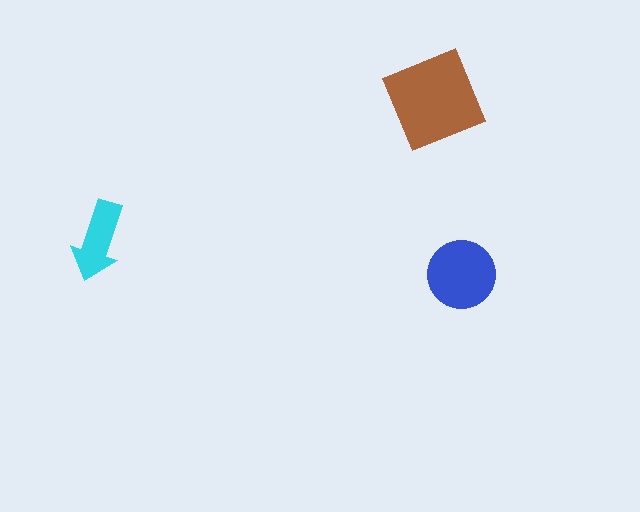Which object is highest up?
The brown diamond is topmost.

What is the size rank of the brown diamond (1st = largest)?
1st.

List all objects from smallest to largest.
The cyan arrow, the blue circle, the brown diamond.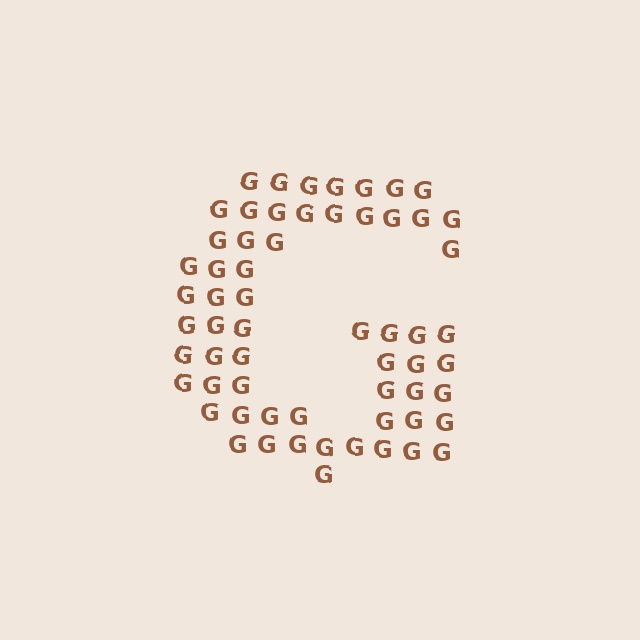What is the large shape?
The large shape is the letter G.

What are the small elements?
The small elements are letter G's.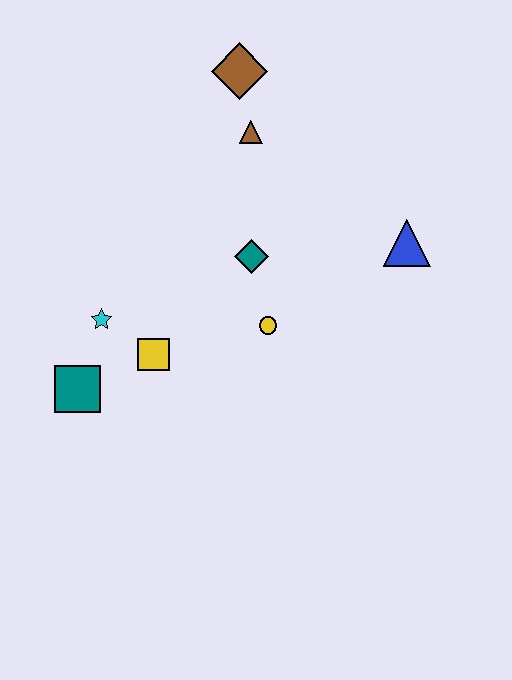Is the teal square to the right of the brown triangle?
No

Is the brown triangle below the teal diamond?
No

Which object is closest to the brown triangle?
The brown diamond is closest to the brown triangle.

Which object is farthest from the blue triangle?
The teal square is farthest from the blue triangle.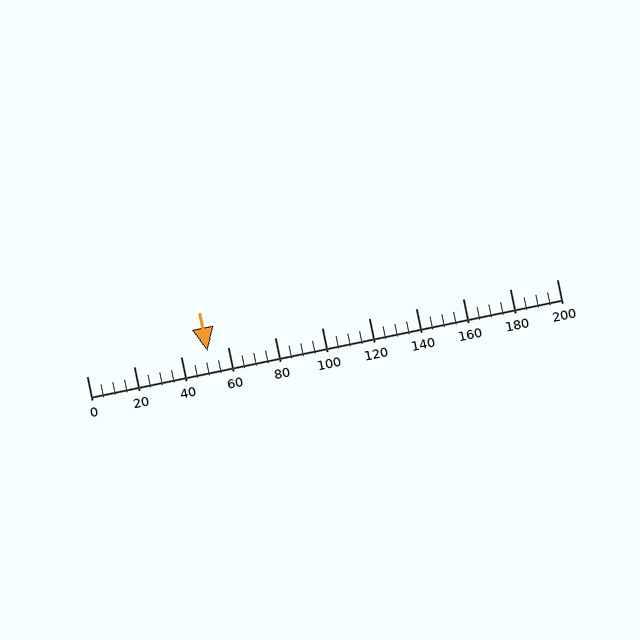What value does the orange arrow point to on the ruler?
The orange arrow points to approximately 51.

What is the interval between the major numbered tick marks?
The major tick marks are spaced 20 units apart.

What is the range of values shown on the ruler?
The ruler shows values from 0 to 200.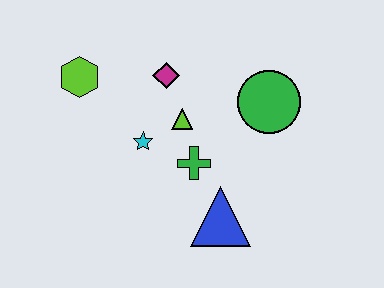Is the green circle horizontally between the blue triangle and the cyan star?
No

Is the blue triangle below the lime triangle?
Yes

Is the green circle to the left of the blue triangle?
No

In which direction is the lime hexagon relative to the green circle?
The lime hexagon is to the left of the green circle.